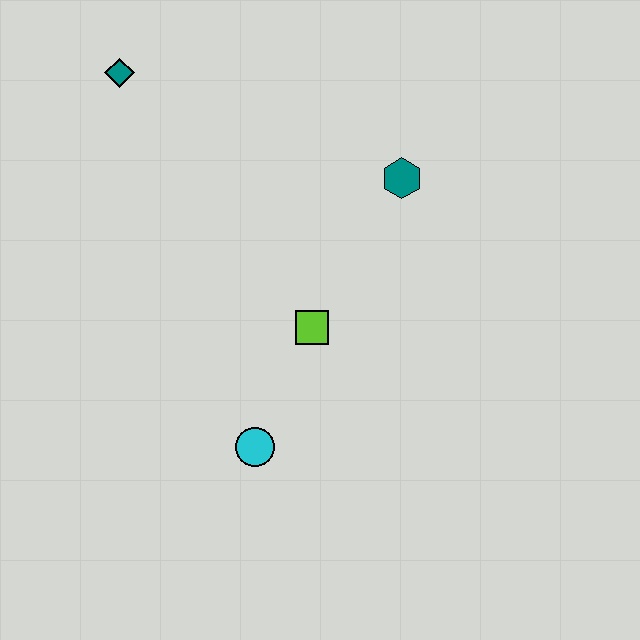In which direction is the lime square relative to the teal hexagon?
The lime square is below the teal hexagon.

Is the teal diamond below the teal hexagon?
No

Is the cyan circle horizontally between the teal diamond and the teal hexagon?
Yes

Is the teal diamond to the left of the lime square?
Yes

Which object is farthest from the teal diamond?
The cyan circle is farthest from the teal diamond.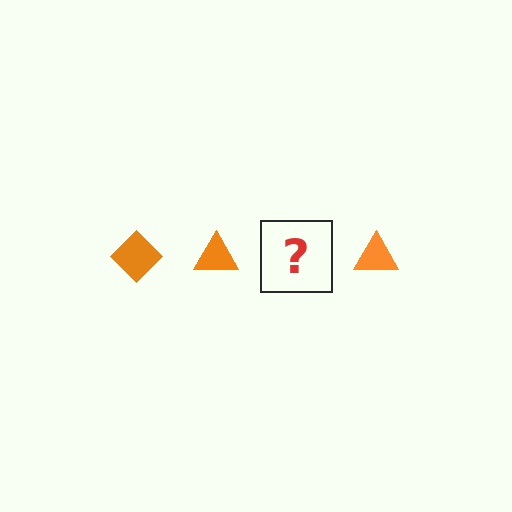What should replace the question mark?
The question mark should be replaced with an orange diamond.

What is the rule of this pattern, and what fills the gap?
The rule is that the pattern cycles through diamond, triangle shapes in orange. The gap should be filled with an orange diamond.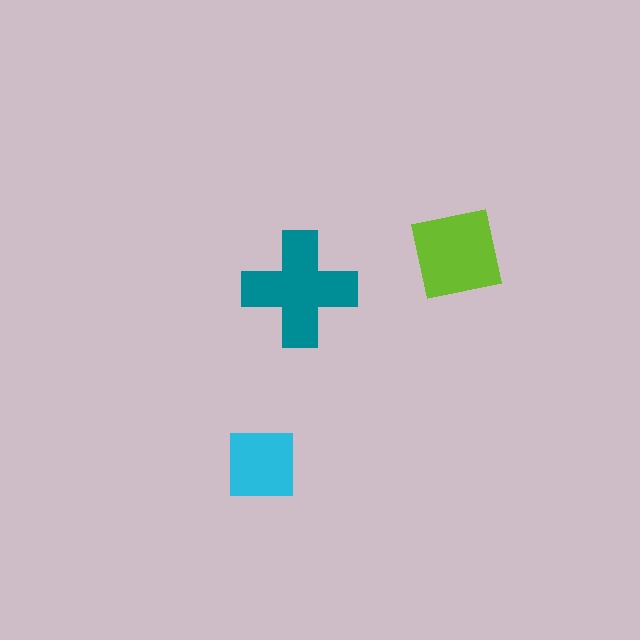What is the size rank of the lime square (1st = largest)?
2nd.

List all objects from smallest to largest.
The cyan square, the lime square, the teal cross.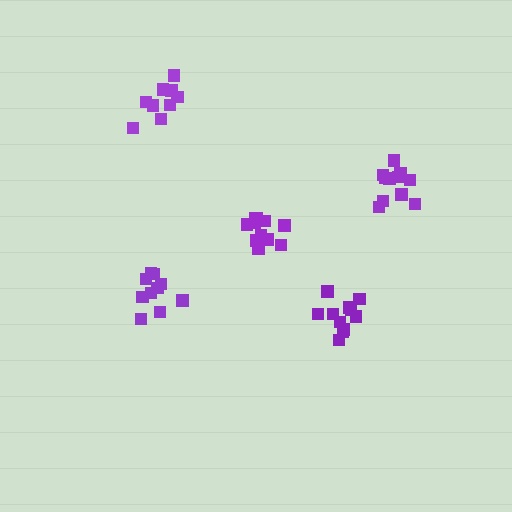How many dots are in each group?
Group 1: 10 dots, Group 2: 11 dots, Group 3: 11 dots, Group 4: 11 dots, Group 5: 10 dots (53 total).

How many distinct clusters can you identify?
There are 5 distinct clusters.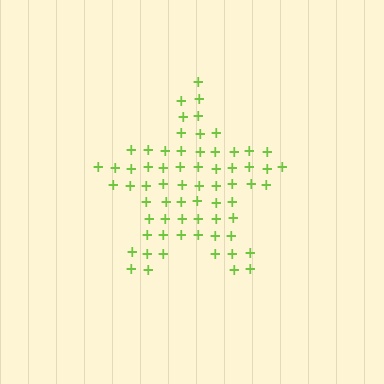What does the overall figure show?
The overall figure shows a star.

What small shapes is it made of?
It is made of small plus signs.